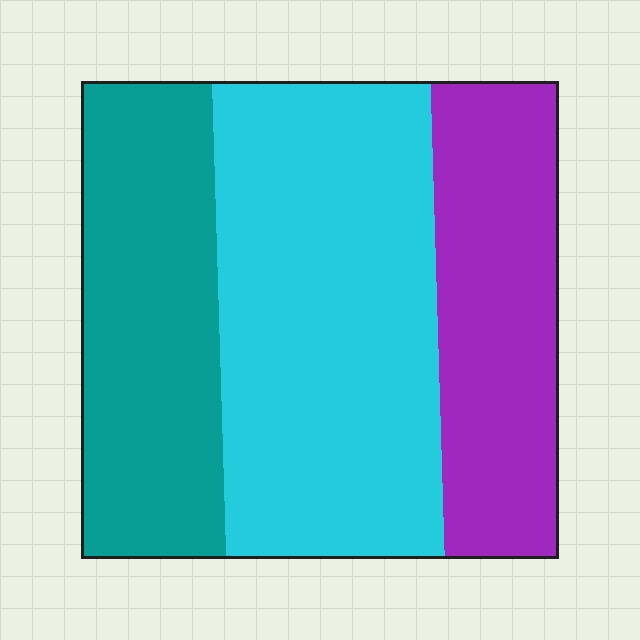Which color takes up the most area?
Cyan, at roughly 45%.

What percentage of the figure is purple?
Purple takes up between a sixth and a third of the figure.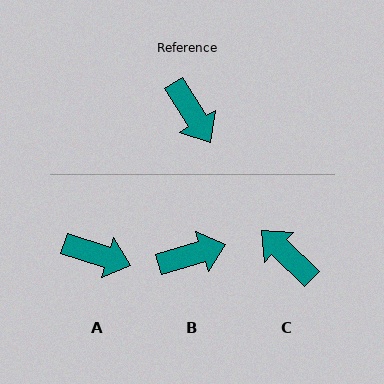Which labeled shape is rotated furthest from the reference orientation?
C, about 166 degrees away.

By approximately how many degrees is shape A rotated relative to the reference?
Approximately 41 degrees counter-clockwise.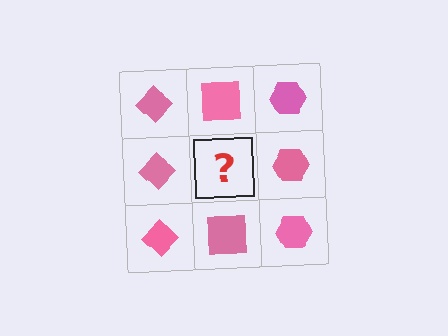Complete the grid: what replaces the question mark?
The question mark should be replaced with a pink square.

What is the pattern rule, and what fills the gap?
The rule is that each column has a consistent shape. The gap should be filled with a pink square.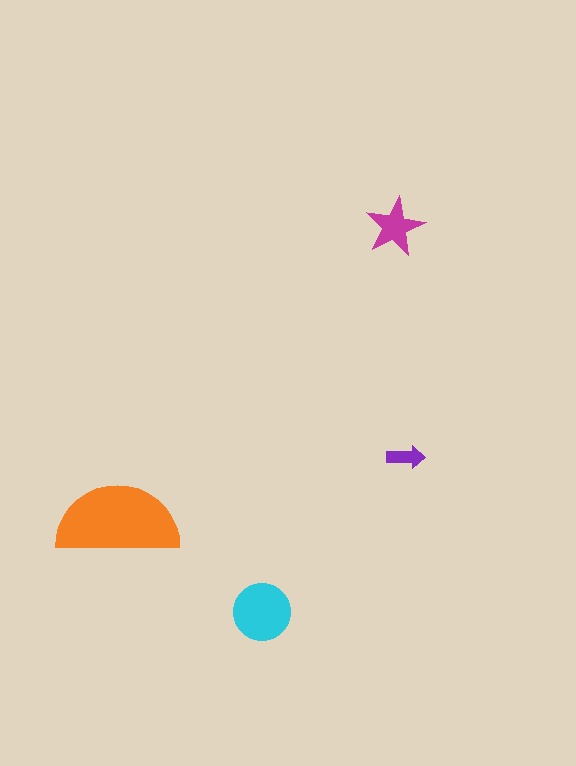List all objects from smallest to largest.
The purple arrow, the magenta star, the cyan circle, the orange semicircle.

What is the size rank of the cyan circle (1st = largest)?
2nd.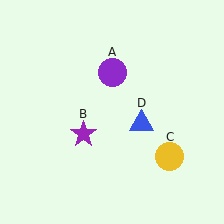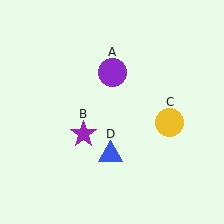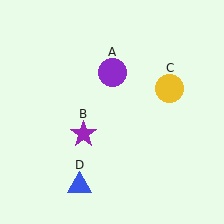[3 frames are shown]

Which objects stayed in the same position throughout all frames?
Purple circle (object A) and purple star (object B) remained stationary.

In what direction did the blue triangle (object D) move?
The blue triangle (object D) moved down and to the left.